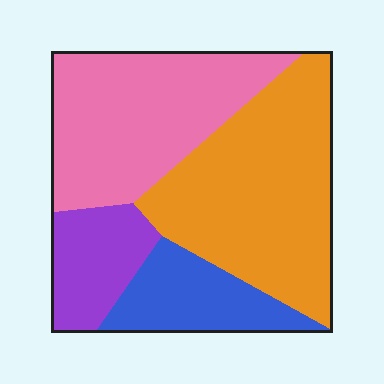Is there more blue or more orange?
Orange.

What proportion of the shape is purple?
Purple covers 13% of the shape.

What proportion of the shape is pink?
Pink covers around 35% of the shape.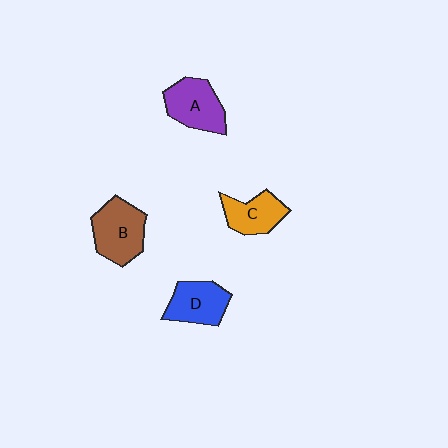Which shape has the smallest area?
Shape C (orange).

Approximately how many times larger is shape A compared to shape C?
Approximately 1.2 times.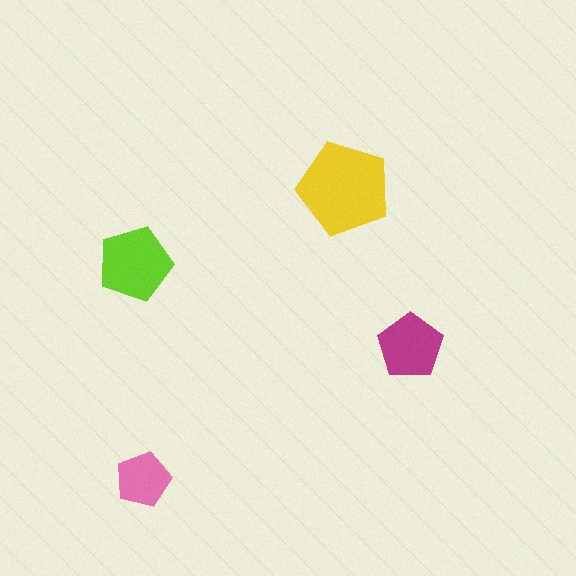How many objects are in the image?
There are 4 objects in the image.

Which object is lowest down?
The pink pentagon is bottommost.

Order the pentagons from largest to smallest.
the yellow one, the lime one, the magenta one, the pink one.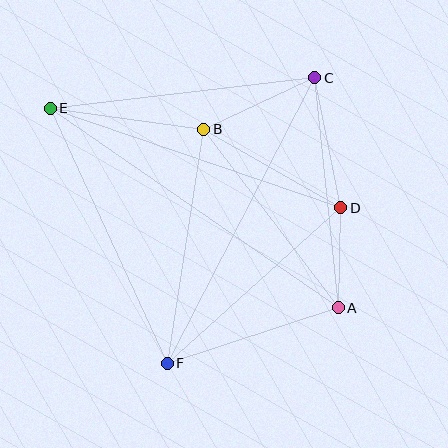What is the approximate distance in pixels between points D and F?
The distance between D and F is approximately 233 pixels.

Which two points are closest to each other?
Points A and D are closest to each other.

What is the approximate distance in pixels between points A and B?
The distance between A and B is approximately 224 pixels.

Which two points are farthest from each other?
Points A and E are farthest from each other.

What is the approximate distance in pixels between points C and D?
The distance between C and D is approximately 132 pixels.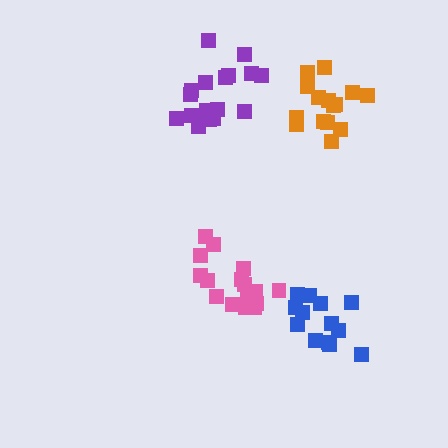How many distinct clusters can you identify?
There are 4 distinct clusters.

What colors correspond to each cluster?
The clusters are colored: orange, pink, blue, purple.